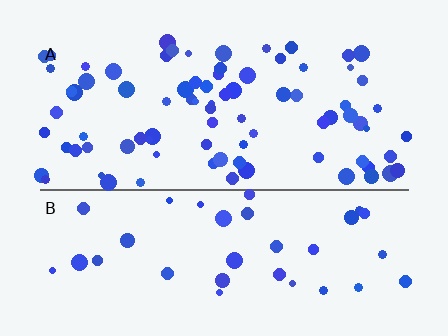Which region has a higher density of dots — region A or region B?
A (the top).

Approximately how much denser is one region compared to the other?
Approximately 2.2× — region A over region B.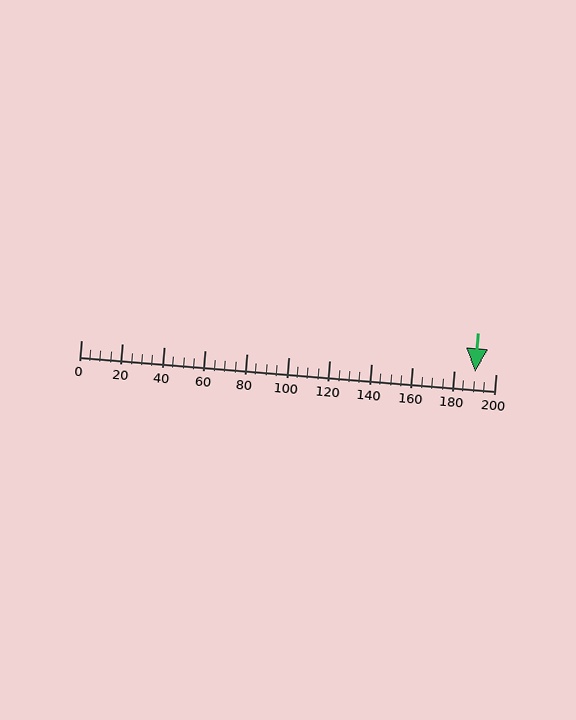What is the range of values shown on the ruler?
The ruler shows values from 0 to 200.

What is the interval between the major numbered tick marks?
The major tick marks are spaced 20 units apart.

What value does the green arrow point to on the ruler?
The green arrow points to approximately 190.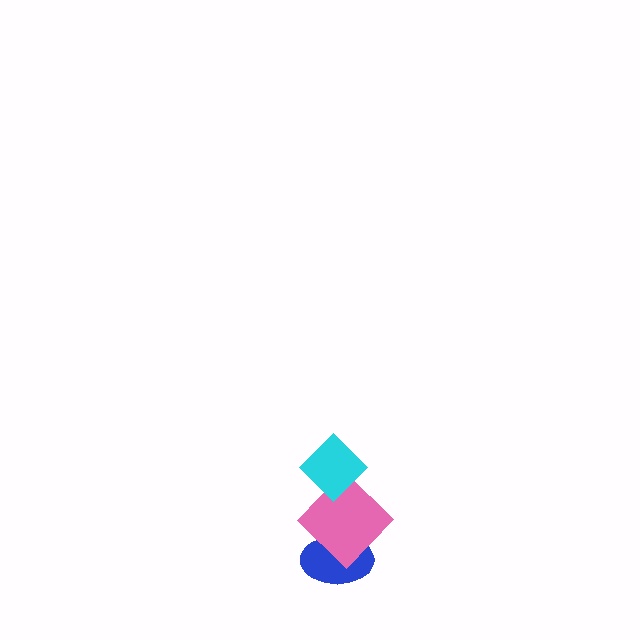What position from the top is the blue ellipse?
The blue ellipse is 3rd from the top.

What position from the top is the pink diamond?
The pink diamond is 2nd from the top.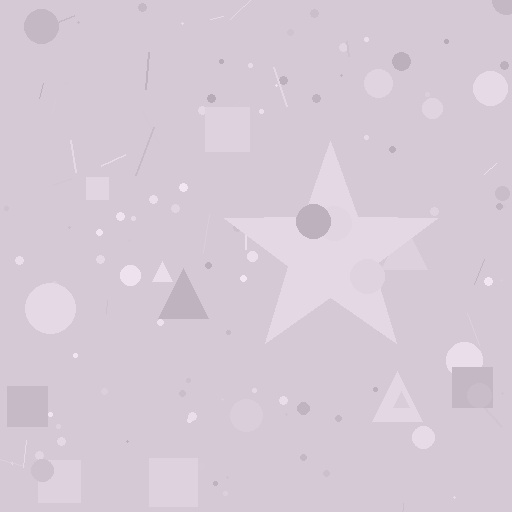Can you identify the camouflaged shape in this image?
The camouflaged shape is a star.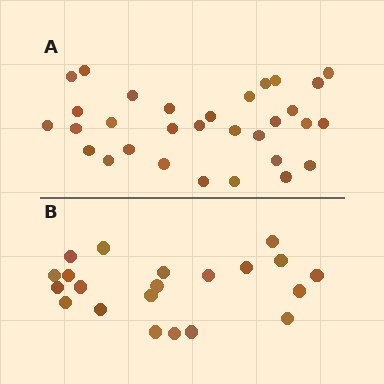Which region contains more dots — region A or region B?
Region A (the top region) has more dots.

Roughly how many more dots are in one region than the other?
Region A has roughly 10 or so more dots than region B.